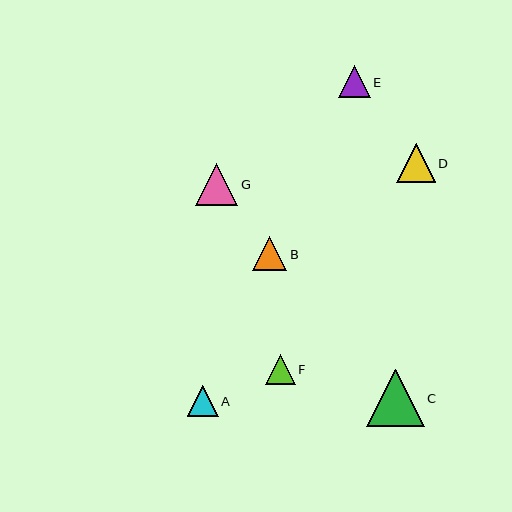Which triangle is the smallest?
Triangle F is the smallest with a size of approximately 30 pixels.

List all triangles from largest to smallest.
From largest to smallest: C, G, D, B, E, A, F.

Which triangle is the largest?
Triangle C is the largest with a size of approximately 57 pixels.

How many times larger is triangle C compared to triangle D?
Triangle C is approximately 1.5 times the size of triangle D.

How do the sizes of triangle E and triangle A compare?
Triangle E and triangle A are approximately the same size.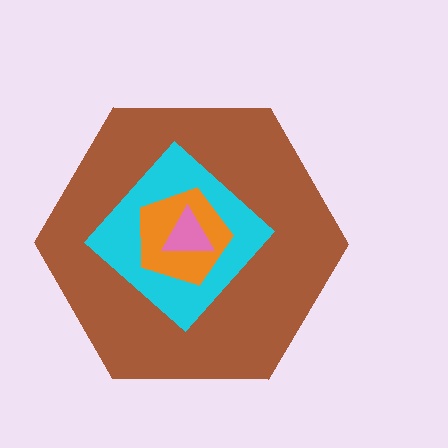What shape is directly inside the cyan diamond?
The orange pentagon.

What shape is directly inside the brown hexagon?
The cyan diamond.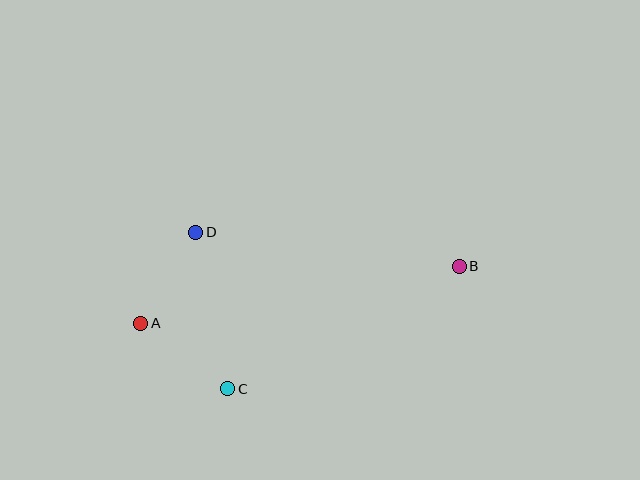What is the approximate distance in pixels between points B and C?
The distance between B and C is approximately 262 pixels.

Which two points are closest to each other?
Points A and D are closest to each other.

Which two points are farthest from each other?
Points A and B are farthest from each other.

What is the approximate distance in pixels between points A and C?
The distance between A and C is approximately 109 pixels.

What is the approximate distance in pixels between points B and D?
The distance between B and D is approximately 266 pixels.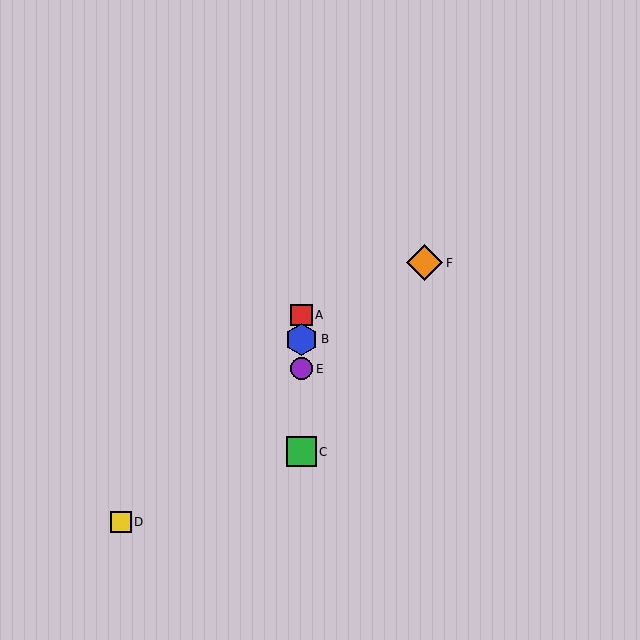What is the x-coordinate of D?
Object D is at x≈121.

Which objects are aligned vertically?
Objects A, B, C, E are aligned vertically.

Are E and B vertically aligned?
Yes, both are at x≈302.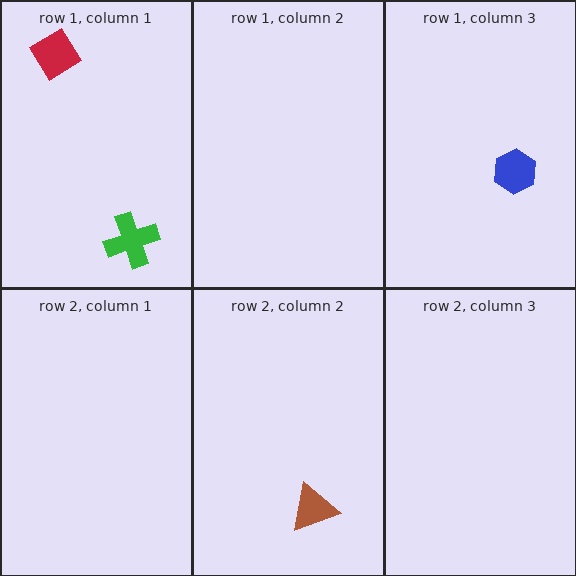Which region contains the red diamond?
The row 1, column 1 region.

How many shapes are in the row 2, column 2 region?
1.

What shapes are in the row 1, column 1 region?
The green cross, the red diamond.